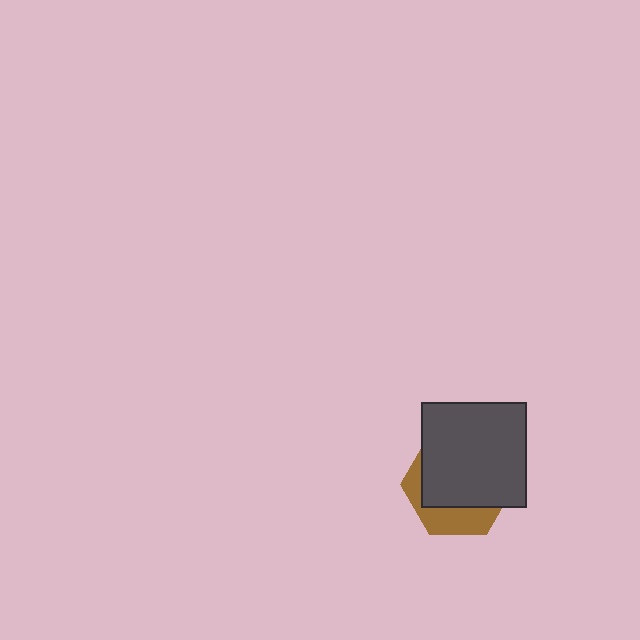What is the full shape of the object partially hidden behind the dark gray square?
The partially hidden object is a brown hexagon.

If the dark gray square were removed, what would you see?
You would see the complete brown hexagon.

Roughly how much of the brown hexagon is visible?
A small part of it is visible (roughly 32%).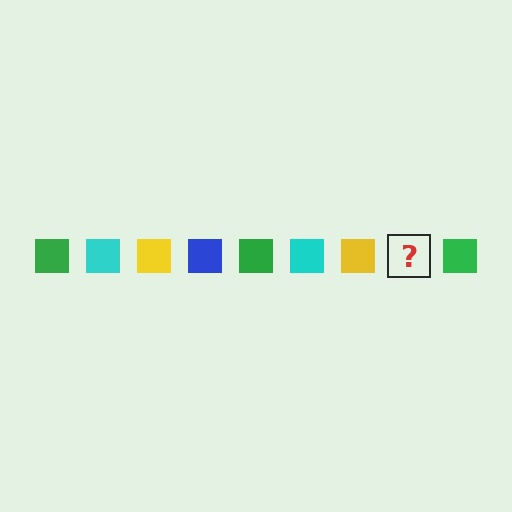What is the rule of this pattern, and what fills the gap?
The rule is that the pattern cycles through green, cyan, yellow, blue squares. The gap should be filled with a blue square.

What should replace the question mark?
The question mark should be replaced with a blue square.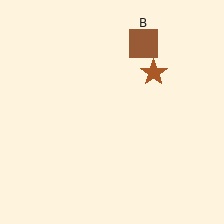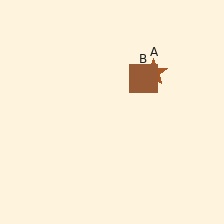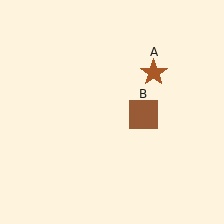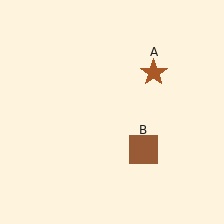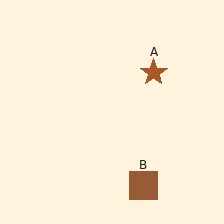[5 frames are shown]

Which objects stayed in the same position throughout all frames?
Brown star (object A) remained stationary.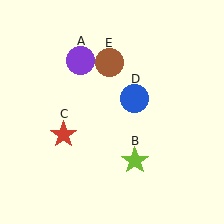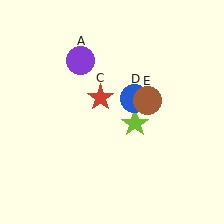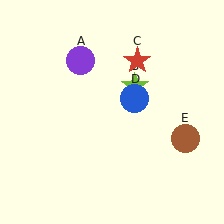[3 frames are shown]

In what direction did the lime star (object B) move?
The lime star (object B) moved up.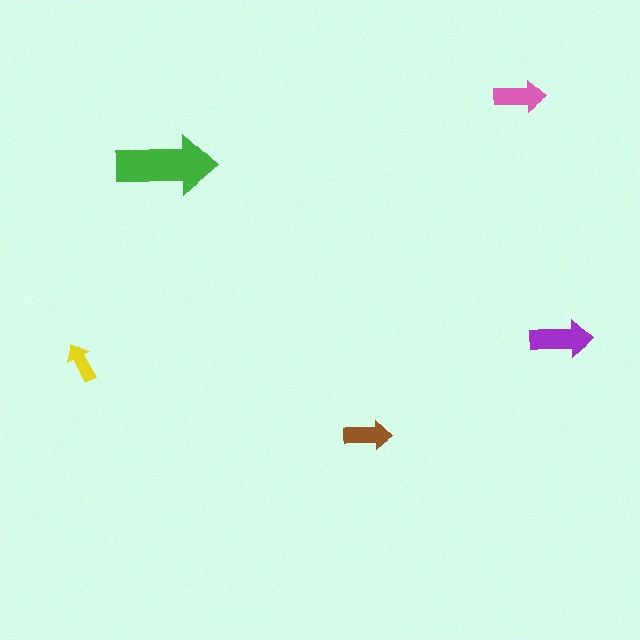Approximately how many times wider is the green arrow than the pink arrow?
About 2 times wider.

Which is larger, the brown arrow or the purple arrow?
The purple one.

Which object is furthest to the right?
The purple arrow is rightmost.